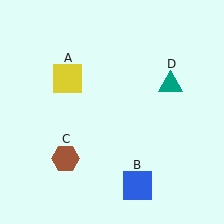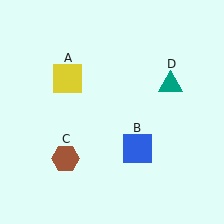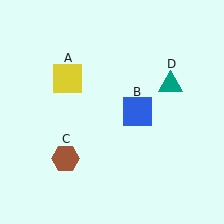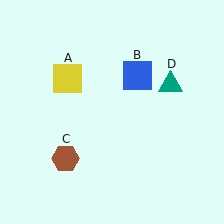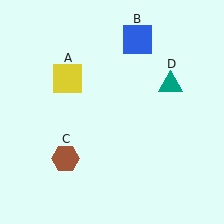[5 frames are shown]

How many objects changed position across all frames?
1 object changed position: blue square (object B).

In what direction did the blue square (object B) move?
The blue square (object B) moved up.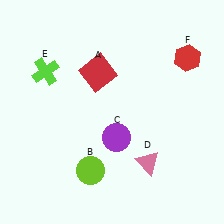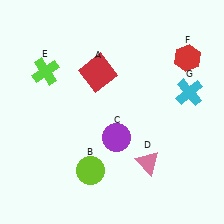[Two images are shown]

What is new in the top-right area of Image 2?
A cyan cross (G) was added in the top-right area of Image 2.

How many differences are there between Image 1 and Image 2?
There is 1 difference between the two images.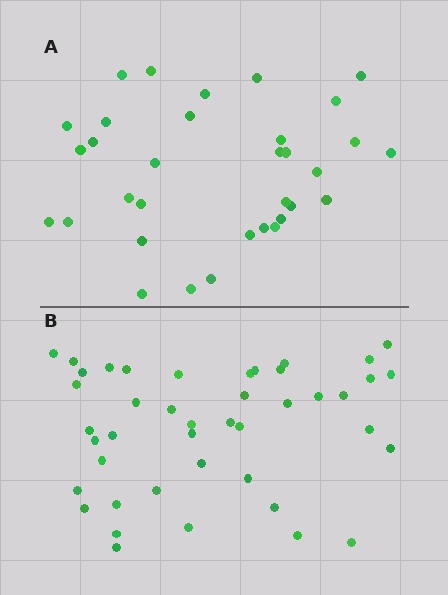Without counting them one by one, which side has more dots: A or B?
Region B (the bottom region) has more dots.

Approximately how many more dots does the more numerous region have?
Region B has roughly 10 or so more dots than region A.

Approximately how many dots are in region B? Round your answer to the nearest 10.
About 40 dots. (The exact count is 43, which rounds to 40.)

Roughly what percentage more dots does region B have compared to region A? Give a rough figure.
About 30% more.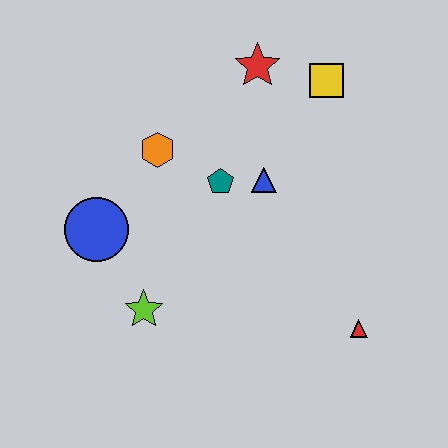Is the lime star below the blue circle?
Yes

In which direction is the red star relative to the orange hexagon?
The red star is to the right of the orange hexagon.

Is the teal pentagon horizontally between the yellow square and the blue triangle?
No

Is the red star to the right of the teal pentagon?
Yes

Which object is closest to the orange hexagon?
The teal pentagon is closest to the orange hexagon.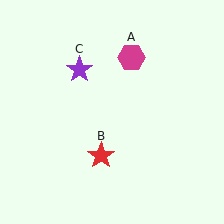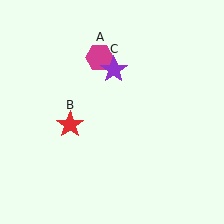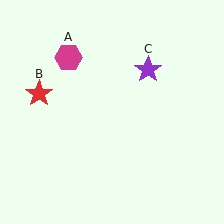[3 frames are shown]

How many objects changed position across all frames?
3 objects changed position: magenta hexagon (object A), red star (object B), purple star (object C).